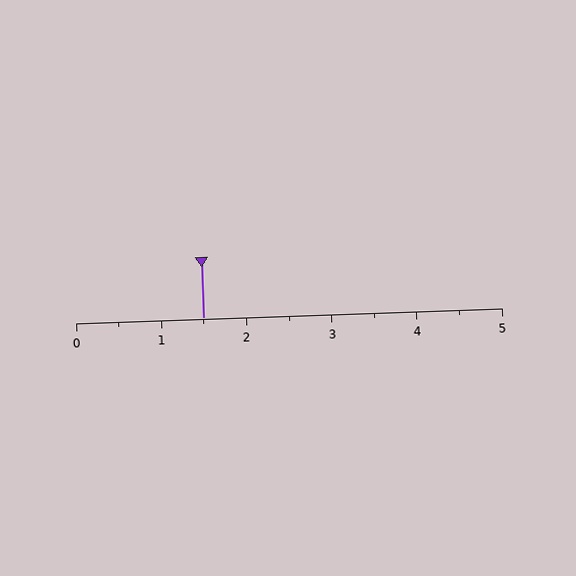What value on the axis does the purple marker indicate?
The marker indicates approximately 1.5.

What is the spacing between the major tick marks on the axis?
The major ticks are spaced 1 apart.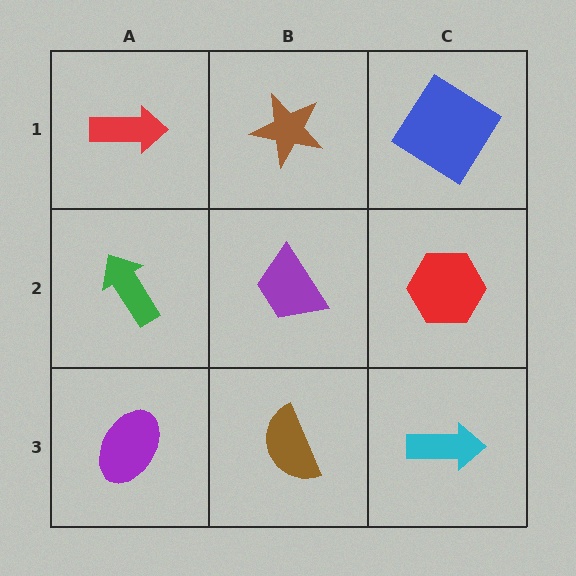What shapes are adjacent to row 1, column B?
A purple trapezoid (row 2, column B), a red arrow (row 1, column A), a blue diamond (row 1, column C).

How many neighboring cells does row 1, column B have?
3.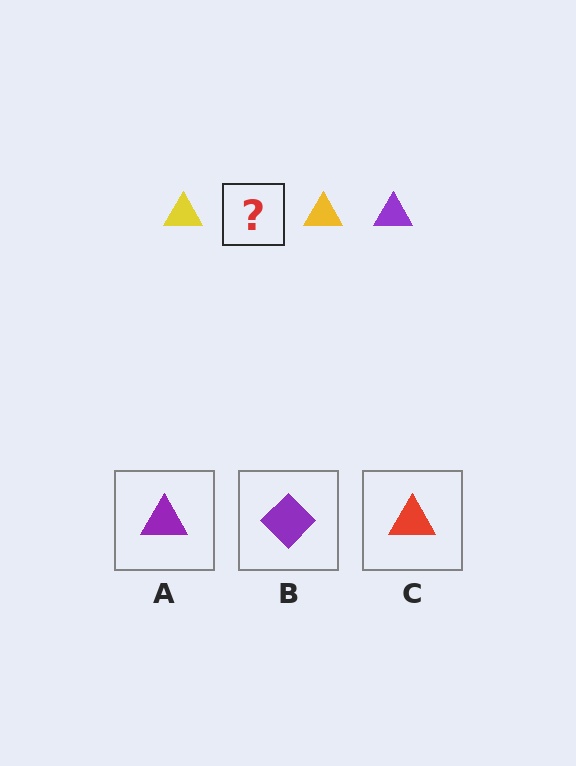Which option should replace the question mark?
Option A.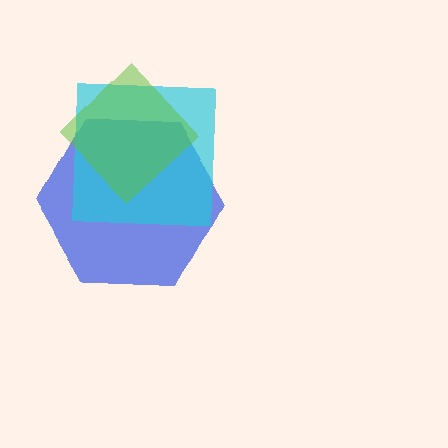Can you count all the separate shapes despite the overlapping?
Yes, there are 3 separate shapes.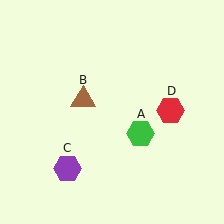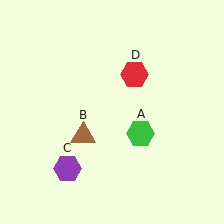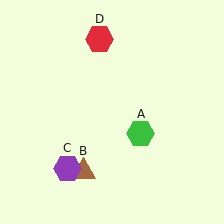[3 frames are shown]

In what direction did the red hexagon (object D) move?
The red hexagon (object D) moved up and to the left.